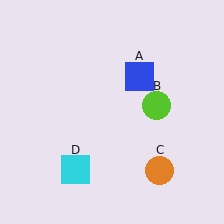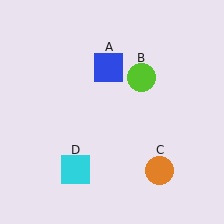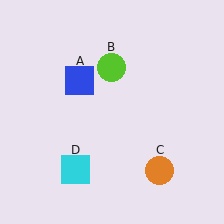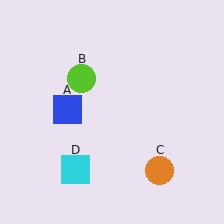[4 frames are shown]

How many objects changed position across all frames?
2 objects changed position: blue square (object A), lime circle (object B).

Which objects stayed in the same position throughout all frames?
Orange circle (object C) and cyan square (object D) remained stationary.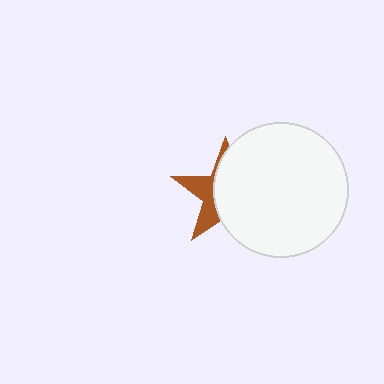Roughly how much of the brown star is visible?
A small part of it is visible (roughly 35%).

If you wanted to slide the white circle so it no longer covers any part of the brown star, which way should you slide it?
Slide it right — that is the most direct way to separate the two shapes.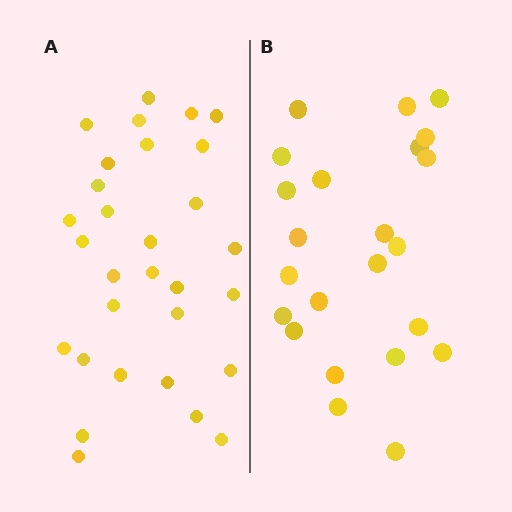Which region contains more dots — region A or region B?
Region A (the left region) has more dots.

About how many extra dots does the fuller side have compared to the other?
Region A has roughly 8 or so more dots than region B.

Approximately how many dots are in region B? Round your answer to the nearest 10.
About 20 dots. (The exact count is 23, which rounds to 20.)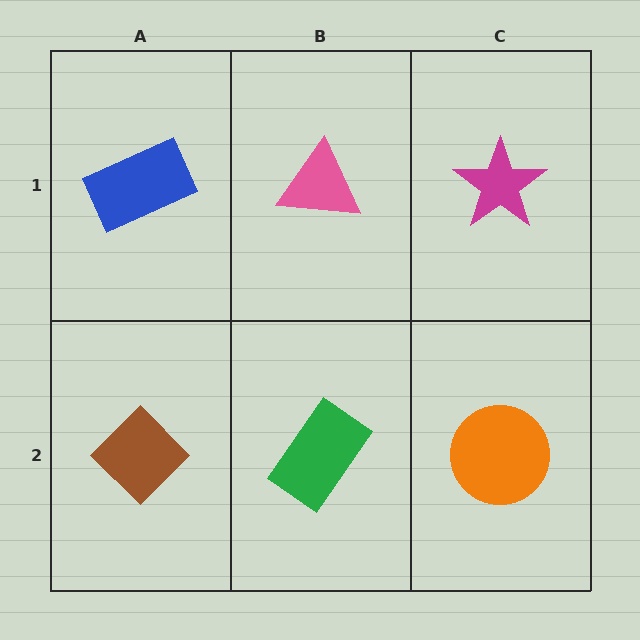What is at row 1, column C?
A magenta star.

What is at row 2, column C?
An orange circle.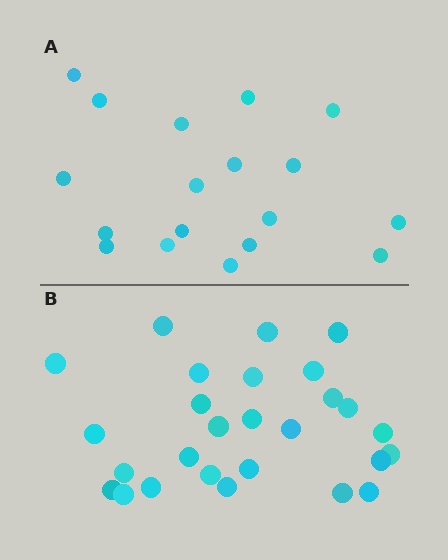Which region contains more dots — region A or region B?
Region B (the bottom region) has more dots.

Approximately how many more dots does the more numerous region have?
Region B has roughly 8 or so more dots than region A.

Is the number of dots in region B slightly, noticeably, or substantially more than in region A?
Region B has substantially more. The ratio is roughly 1.5 to 1.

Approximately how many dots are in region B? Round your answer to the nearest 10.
About 30 dots. (The exact count is 27, which rounds to 30.)